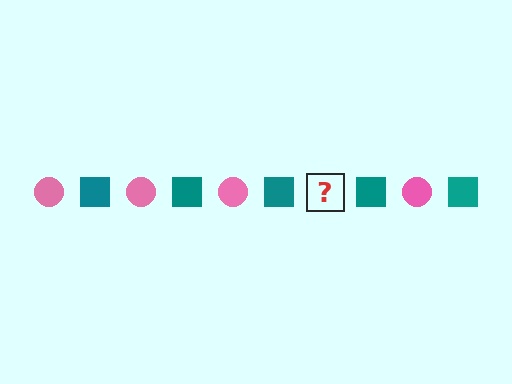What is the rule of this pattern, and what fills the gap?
The rule is that the pattern alternates between pink circle and teal square. The gap should be filled with a pink circle.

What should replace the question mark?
The question mark should be replaced with a pink circle.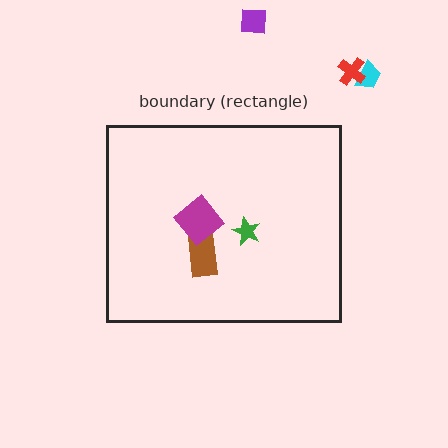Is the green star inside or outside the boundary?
Inside.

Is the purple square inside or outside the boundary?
Outside.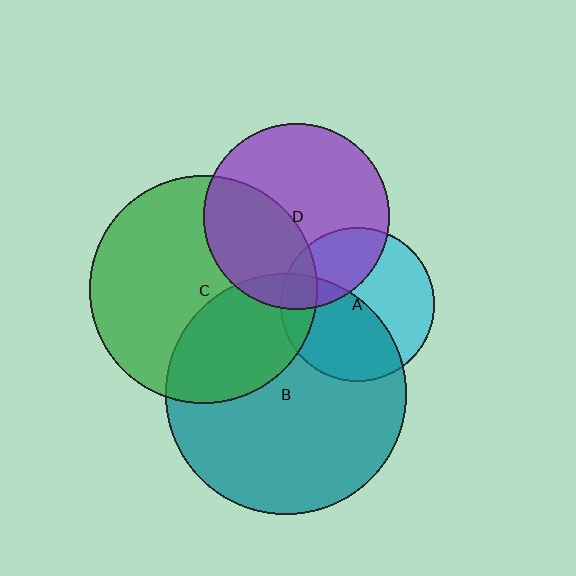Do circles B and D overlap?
Yes.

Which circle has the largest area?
Circle B (teal).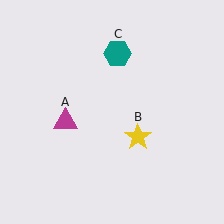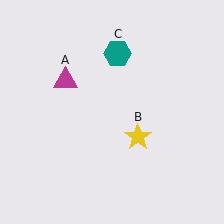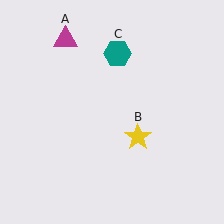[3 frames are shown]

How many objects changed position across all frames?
1 object changed position: magenta triangle (object A).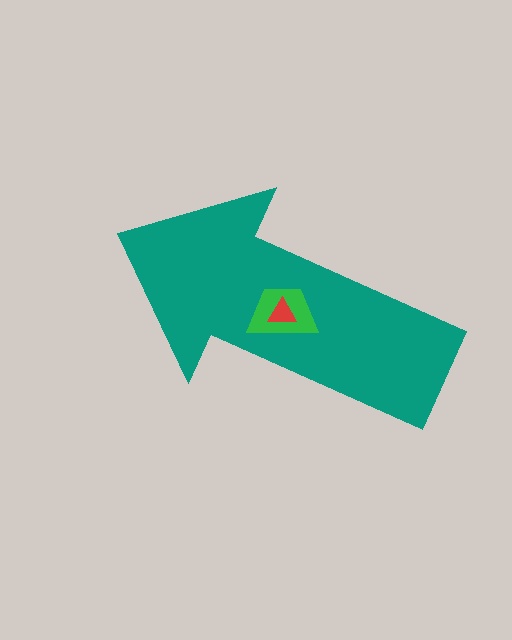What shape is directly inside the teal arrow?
The green trapezoid.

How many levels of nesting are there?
3.